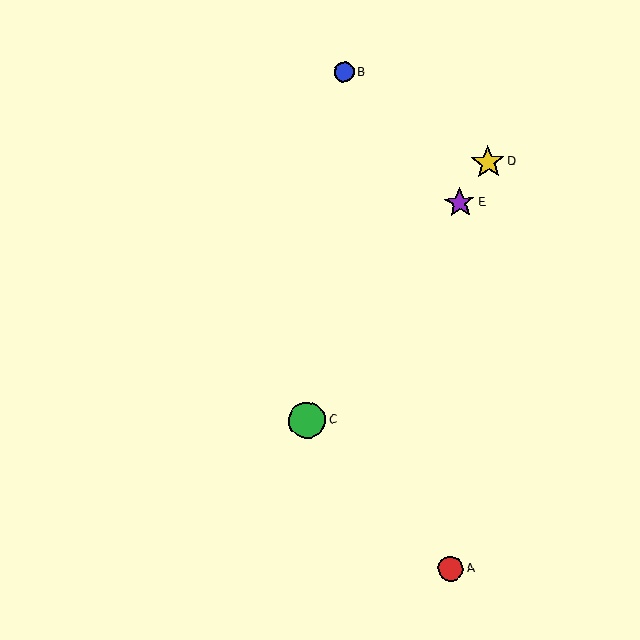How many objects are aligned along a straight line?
3 objects (C, D, E) are aligned along a straight line.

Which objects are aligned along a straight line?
Objects C, D, E are aligned along a straight line.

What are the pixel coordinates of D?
Object D is at (488, 162).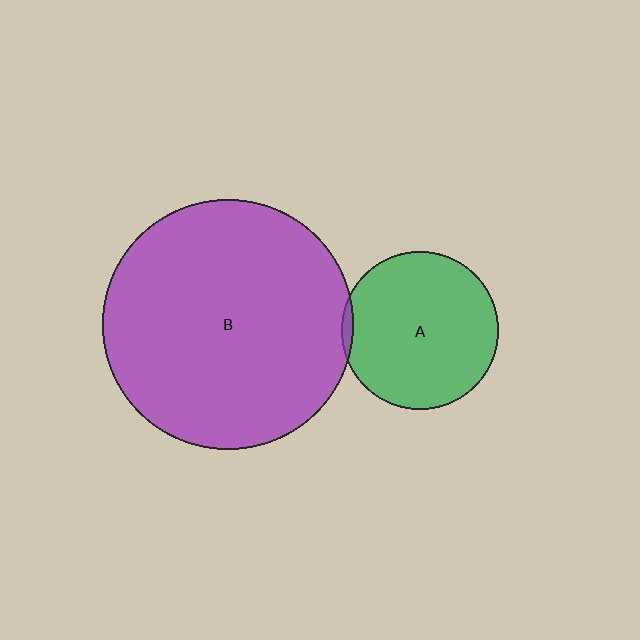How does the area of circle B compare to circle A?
Approximately 2.5 times.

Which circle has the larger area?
Circle B (purple).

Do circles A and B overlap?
Yes.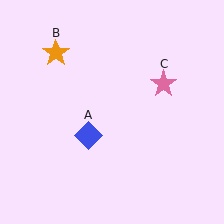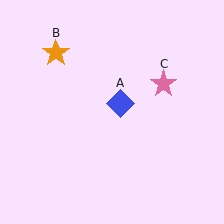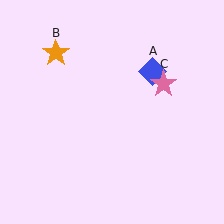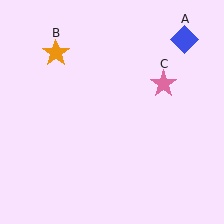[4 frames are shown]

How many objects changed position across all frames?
1 object changed position: blue diamond (object A).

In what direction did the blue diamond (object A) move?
The blue diamond (object A) moved up and to the right.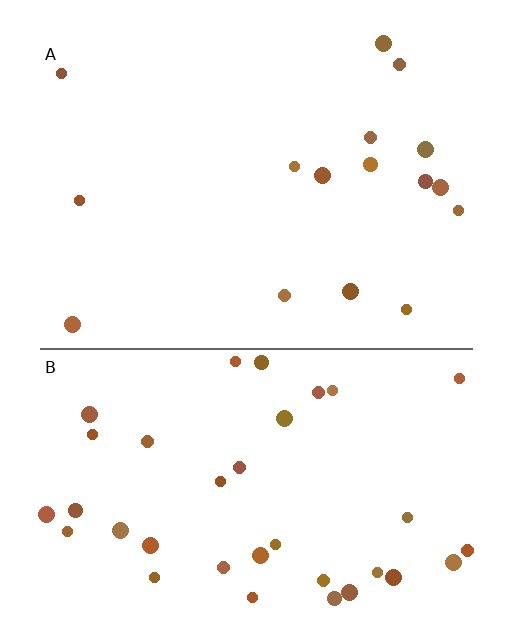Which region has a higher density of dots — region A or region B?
B (the bottom).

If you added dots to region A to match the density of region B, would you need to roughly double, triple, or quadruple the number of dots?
Approximately double.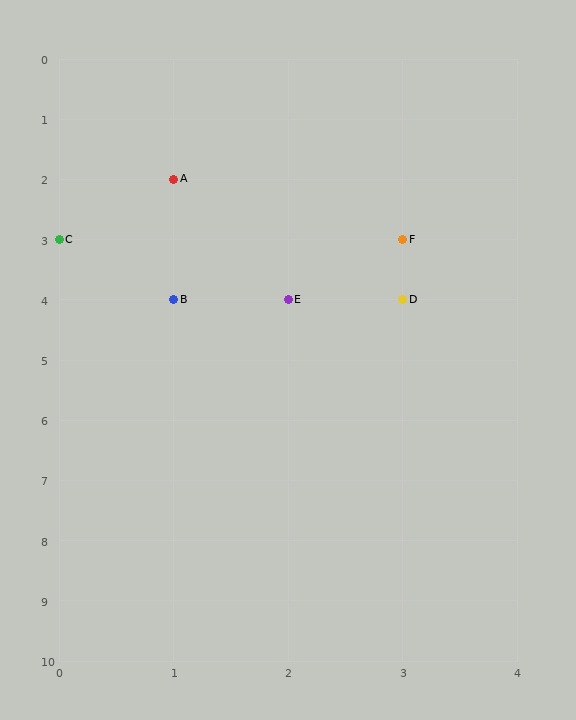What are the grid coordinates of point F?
Point F is at grid coordinates (3, 3).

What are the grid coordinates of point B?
Point B is at grid coordinates (1, 4).